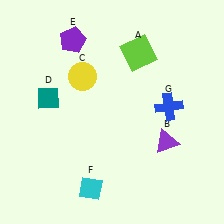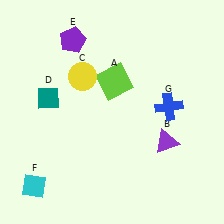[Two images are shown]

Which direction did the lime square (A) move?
The lime square (A) moved down.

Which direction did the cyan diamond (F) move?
The cyan diamond (F) moved left.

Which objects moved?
The objects that moved are: the lime square (A), the cyan diamond (F).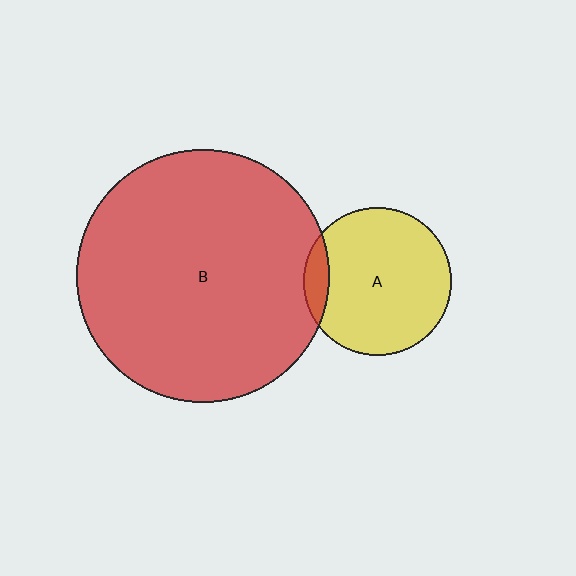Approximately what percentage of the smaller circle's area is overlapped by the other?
Approximately 10%.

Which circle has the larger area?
Circle B (red).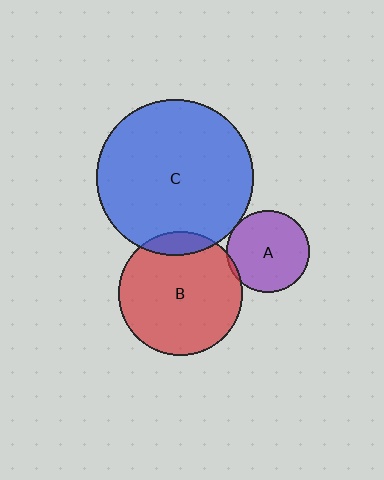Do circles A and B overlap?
Yes.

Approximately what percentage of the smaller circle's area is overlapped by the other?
Approximately 5%.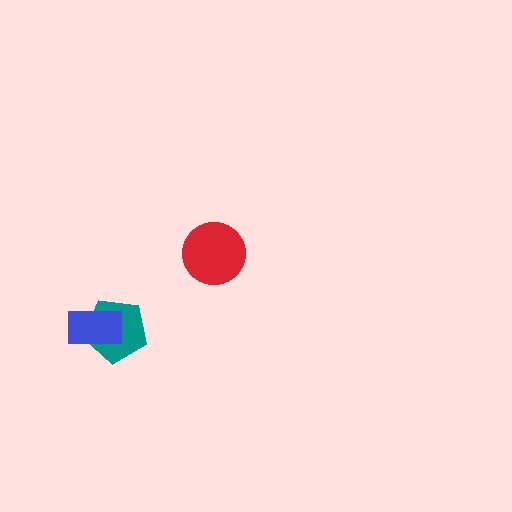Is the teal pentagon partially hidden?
Yes, it is partially covered by another shape.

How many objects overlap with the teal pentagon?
1 object overlaps with the teal pentagon.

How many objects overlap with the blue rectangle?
1 object overlaps with the blue rectangle.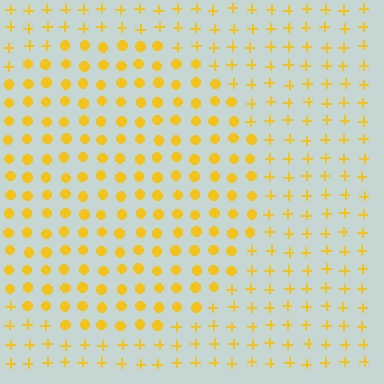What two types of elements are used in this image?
The image uses circles inside the circle region and plus signs outside it.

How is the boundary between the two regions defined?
The boundary is defined by a change in element shape: circles inside vs. plus signs outside. All elements share the same color and spacing.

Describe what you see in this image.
The image is filled with small yellow elements arranged in a uniform grid. A circle-shaped region contains circles, while the surrounding area contains plus signs. The boundary is defined purely by the change in element shape.